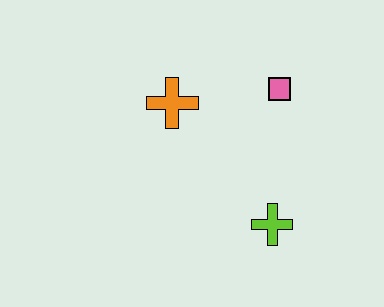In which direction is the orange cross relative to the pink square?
The orange cross is to the left of the pink square.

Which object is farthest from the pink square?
The lime cross is farthest from the pink square.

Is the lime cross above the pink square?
No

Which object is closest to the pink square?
The orange cross is closest to the pink square.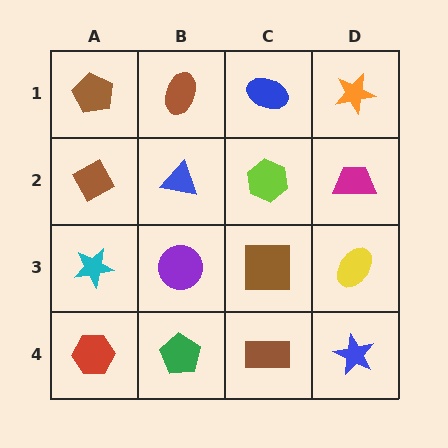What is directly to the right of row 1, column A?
A brown ellipse.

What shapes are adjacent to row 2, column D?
An orange star (row 1, column D), a yellow ellipse (row 3, column D), a lime hexagon (row 2, column C).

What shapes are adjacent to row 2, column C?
A blue ellipse (row 1, column C), a brown square (row 3, column C), a blue triangle (row 2, column B), a magenta trapezoid (row 2, column D).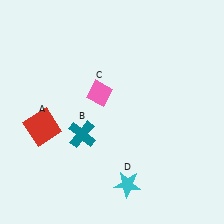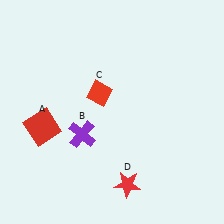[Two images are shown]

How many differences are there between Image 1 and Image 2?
There are 3 differences between the two images.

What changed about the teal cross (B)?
In Image 1, B is teal. In Image 2, it changed to purple.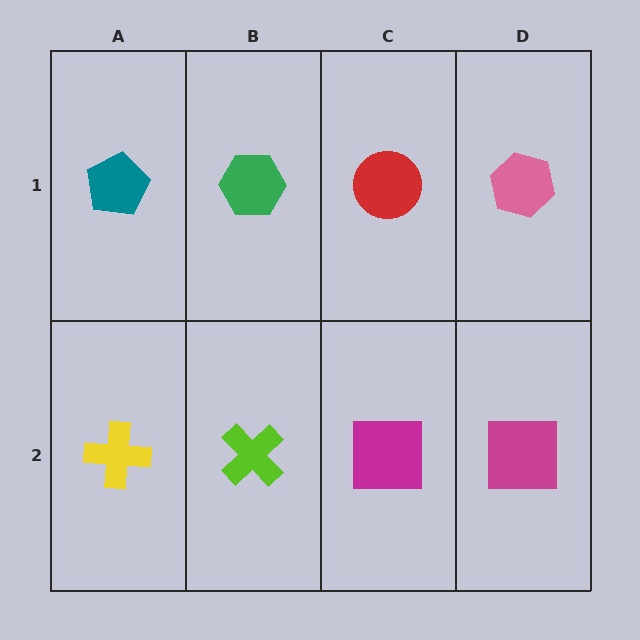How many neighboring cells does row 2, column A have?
2.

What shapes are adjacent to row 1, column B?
A lime cross (row 2, column B), a teal pentagon (row 1, column A), a red circle (row 1, column C).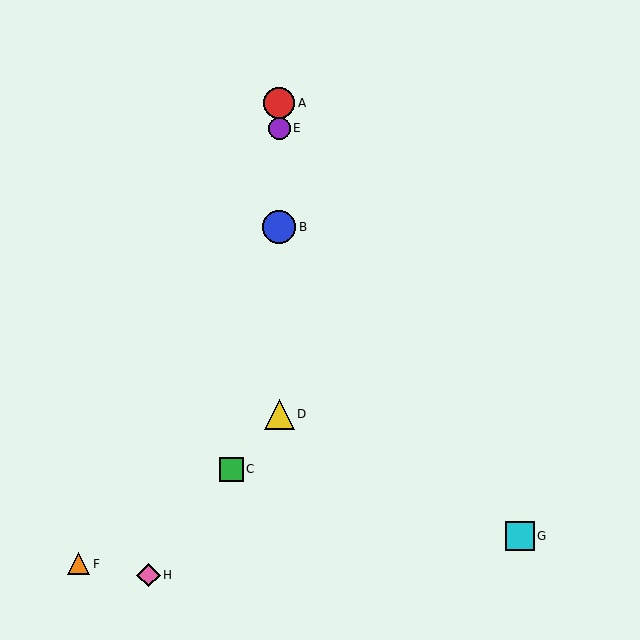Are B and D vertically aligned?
Yes, both are at x≈279.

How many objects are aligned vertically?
4 objects (A, B, D, E) are aligned vertically.